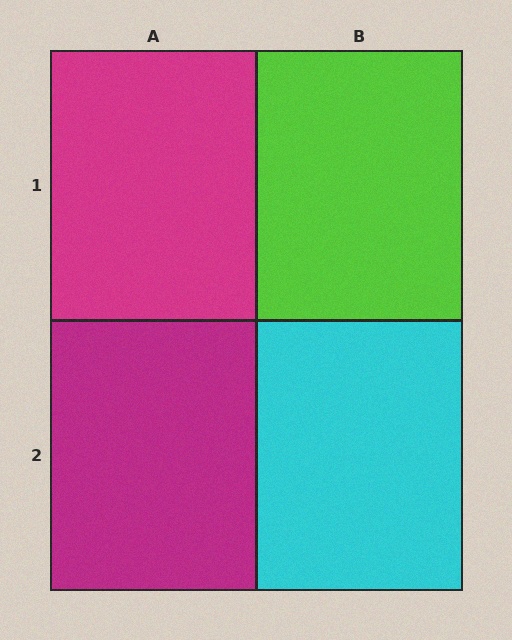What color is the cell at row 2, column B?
Cyan.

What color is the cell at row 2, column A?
Magenta.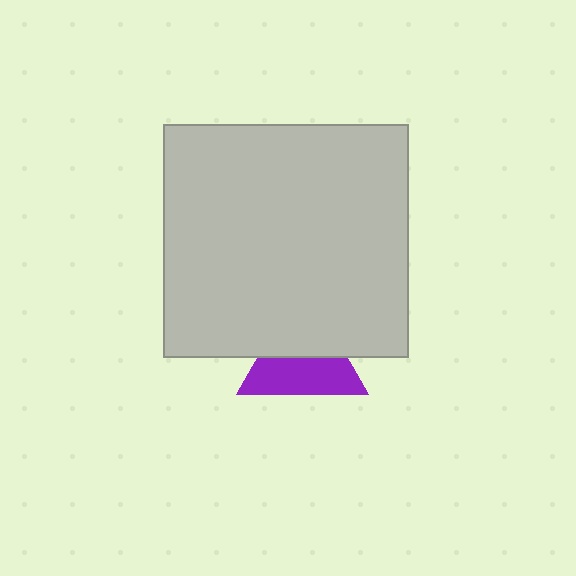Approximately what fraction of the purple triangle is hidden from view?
Roughly 46% of the purple triangle is hidden behind the light gray rectangle.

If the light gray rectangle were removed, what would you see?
You would see the complete purple triangle.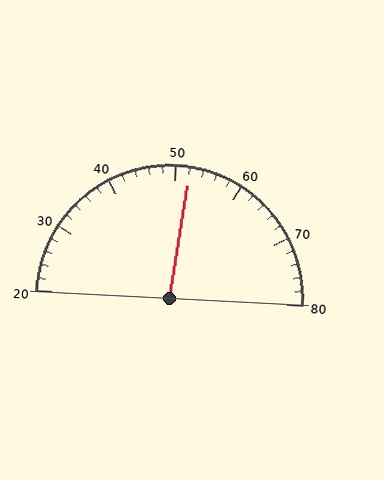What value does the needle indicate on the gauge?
The needle indicates approximately 52.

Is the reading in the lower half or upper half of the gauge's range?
The reading is in the upper half of the range (20 to 80).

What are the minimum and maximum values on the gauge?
The gauge ranges from 20 to 80.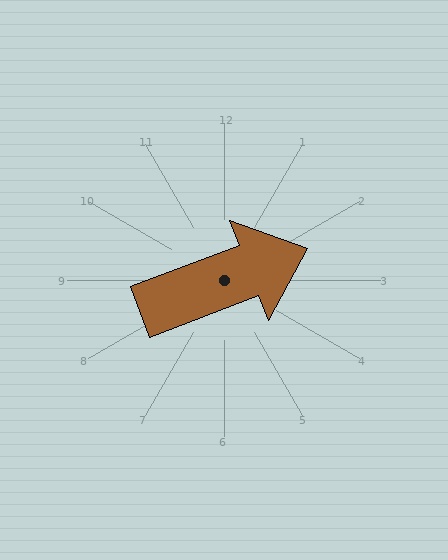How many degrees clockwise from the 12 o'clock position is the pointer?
Approximately 69 degrees.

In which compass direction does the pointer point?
East.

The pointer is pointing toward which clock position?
Roughly 2 o'clock.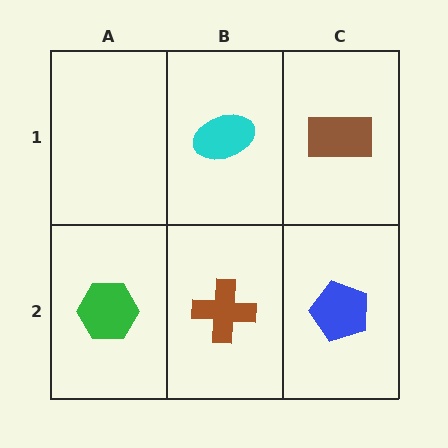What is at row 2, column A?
A green hexagon.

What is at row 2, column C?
A blue pentagon.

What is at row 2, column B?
A brown cross.